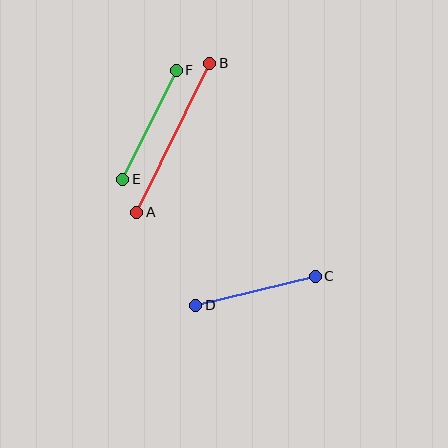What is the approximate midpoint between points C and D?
The midpoint is at approximately (255, 291) pixels.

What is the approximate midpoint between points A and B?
The midpoint is at approximately (173, 138) pixels.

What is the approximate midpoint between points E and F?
The midpoint is at approximately (149, 125) pixels.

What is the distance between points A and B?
The distance is approximately 166 pixels.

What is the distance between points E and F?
The distance is approximately 121 pixels.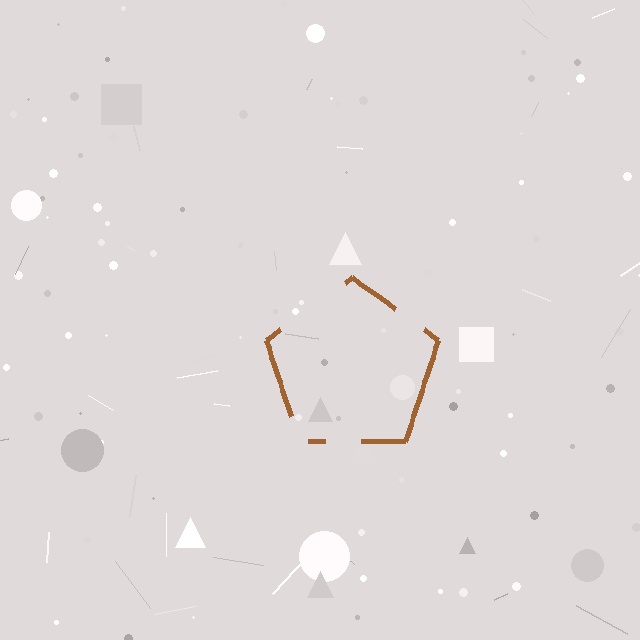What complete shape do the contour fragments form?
The contour fragments form a pentagon.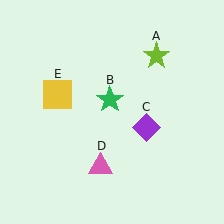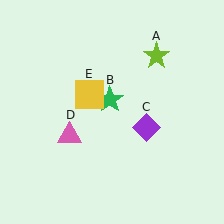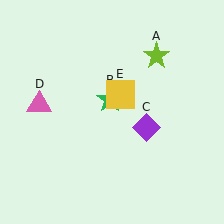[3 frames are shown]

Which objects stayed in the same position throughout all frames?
Lime star (object A) and green star (object B) and purple diamond (object C) remained stationary.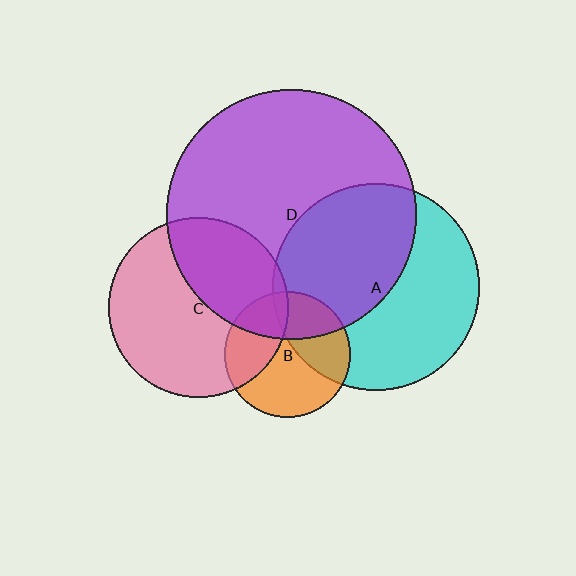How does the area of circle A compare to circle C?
Approximately 1.3 times.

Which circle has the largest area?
Circle D (purple).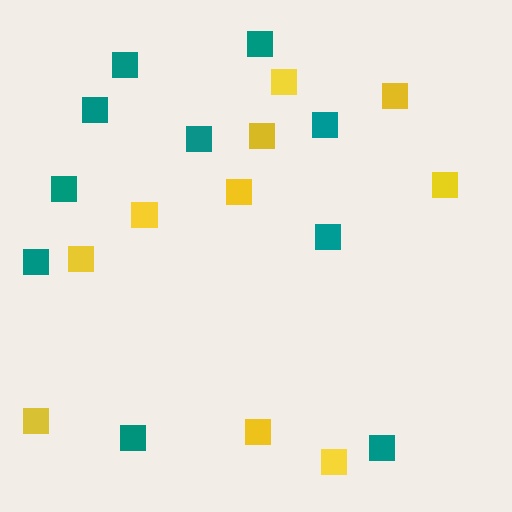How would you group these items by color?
There are 2 groups: one group of yellow squares (10) and one group of teal squares (10).